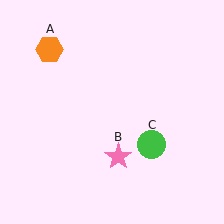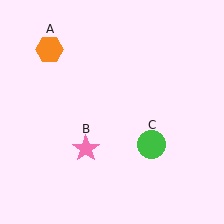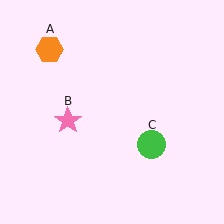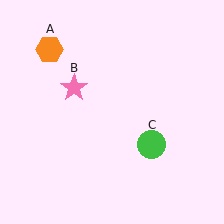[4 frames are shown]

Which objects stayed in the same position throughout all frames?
Orange hexagon (object A) and green circle (object C) remained stationary.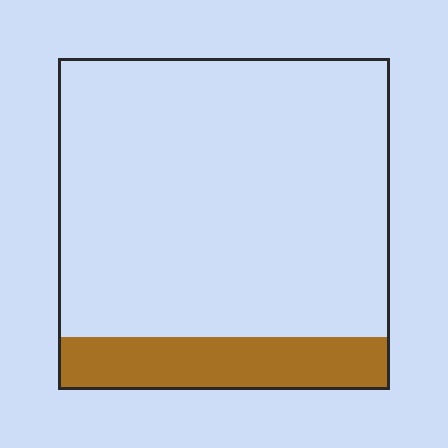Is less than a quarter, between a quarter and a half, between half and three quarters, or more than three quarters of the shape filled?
Less than a quarter.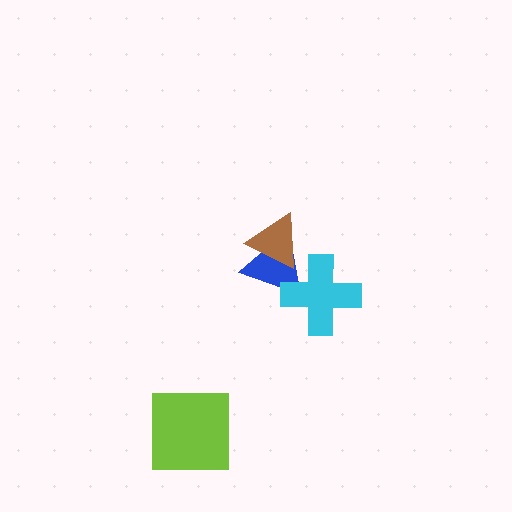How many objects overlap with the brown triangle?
1 object overlaps with the brown triangle.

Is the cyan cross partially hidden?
No, no other shape covers it.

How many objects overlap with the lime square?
0 objects overlap with the lime square.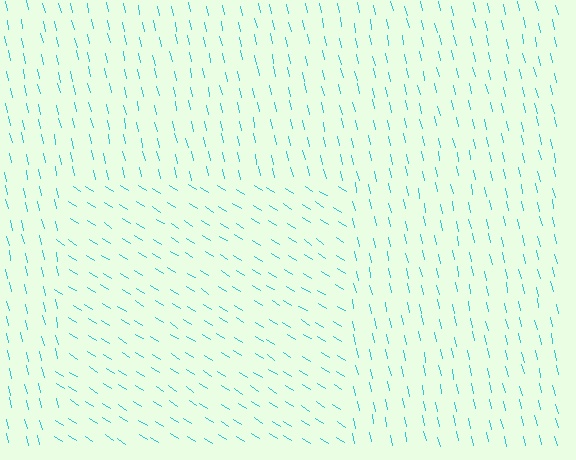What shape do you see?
I see a rectangle.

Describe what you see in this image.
The image is filled with small cyan line segments. A rectangle region in the image has lines oriented differently from the surrounding lines, creating a visible texture boundary.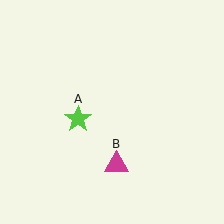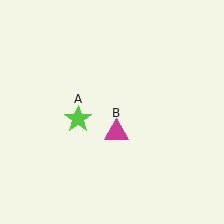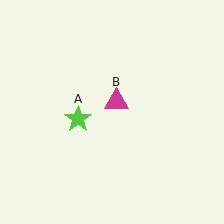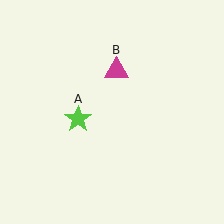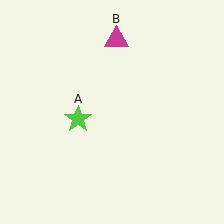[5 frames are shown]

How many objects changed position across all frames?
1 object changed position: magenta triangle (object B).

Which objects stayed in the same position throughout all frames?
Lime star (object A) remained stationary.